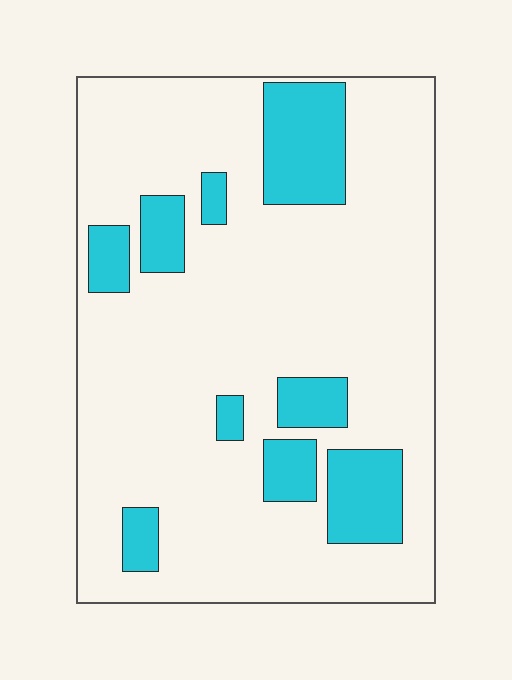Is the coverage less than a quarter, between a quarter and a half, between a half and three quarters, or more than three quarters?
Less than a quarter.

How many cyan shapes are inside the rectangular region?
9.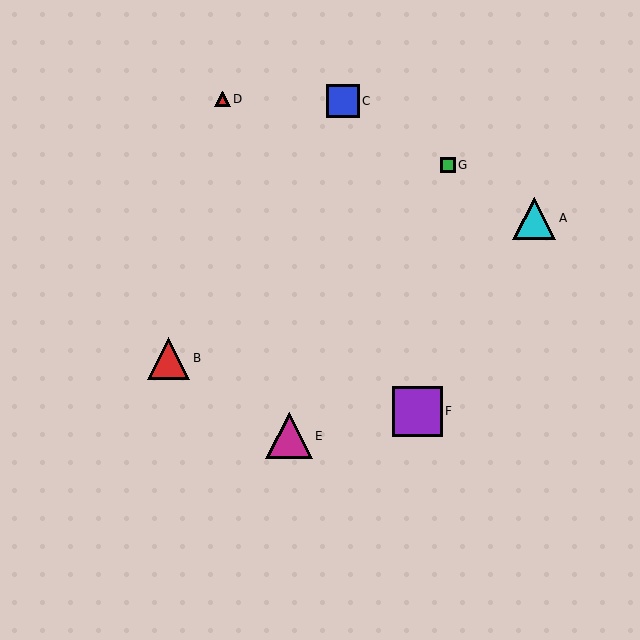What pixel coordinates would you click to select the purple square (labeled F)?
Click at (418, 411) to select the purple square F.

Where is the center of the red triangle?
The center of the red triangle is at (223, 99).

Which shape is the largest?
The purple square (labeled F) is the largest.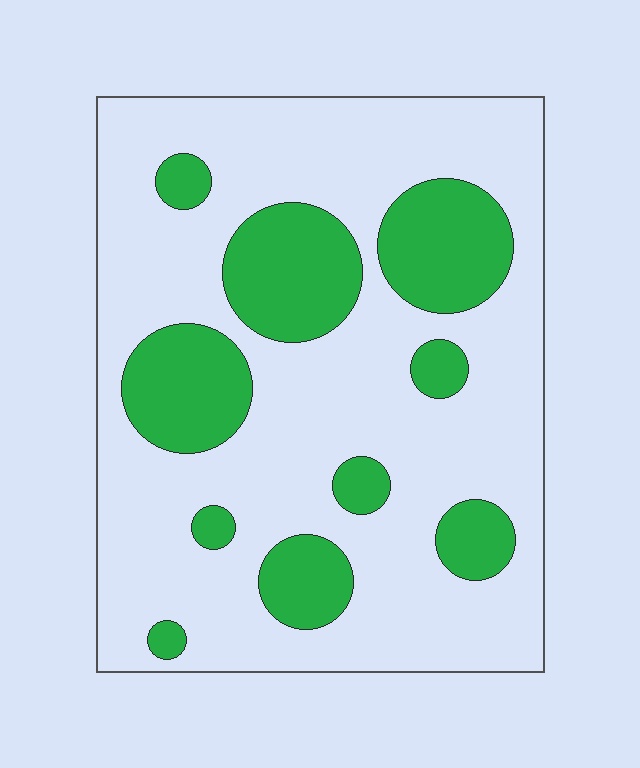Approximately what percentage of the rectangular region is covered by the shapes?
Approximately 25%.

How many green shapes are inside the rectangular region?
10.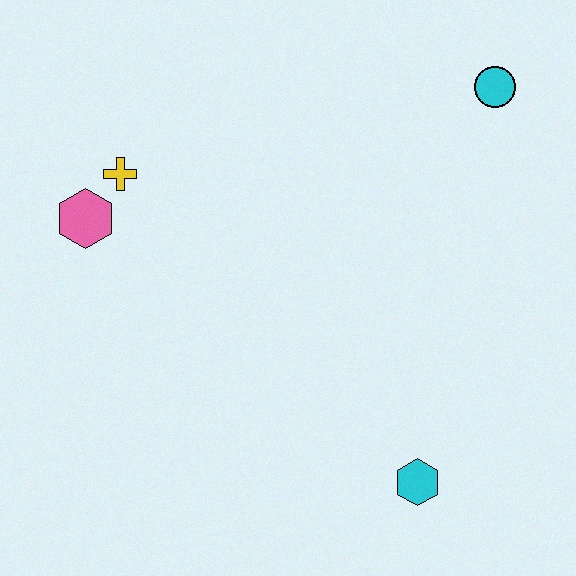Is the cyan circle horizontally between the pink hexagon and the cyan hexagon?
No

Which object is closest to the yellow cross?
The pink hexagon is closest to the yellow cross.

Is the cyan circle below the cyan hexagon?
No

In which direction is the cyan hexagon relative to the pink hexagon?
The cyan hexagon is to the right of the pink hexagon.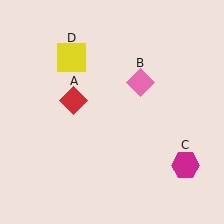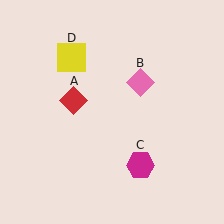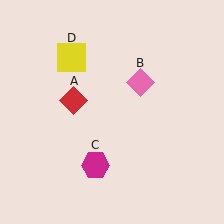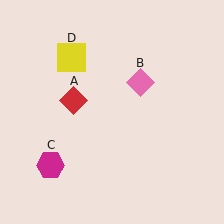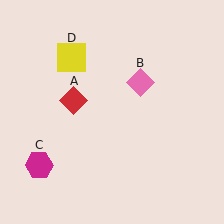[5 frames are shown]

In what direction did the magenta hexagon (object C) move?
The magenta hexagon (object C) moved left.